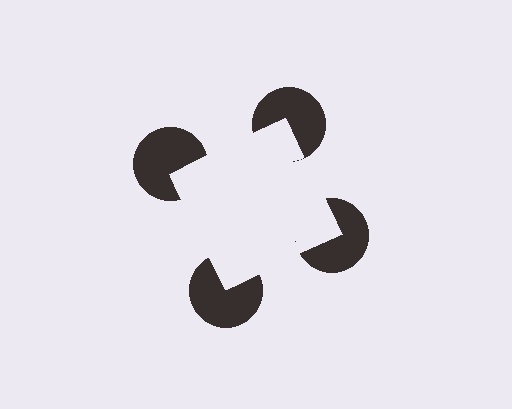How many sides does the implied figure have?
4 sides.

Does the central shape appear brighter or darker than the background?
It typically appears slightly brighter than the background, even though no actual brightness change is drawn.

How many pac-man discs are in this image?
There are 4 — one at each vertex of the illusory square.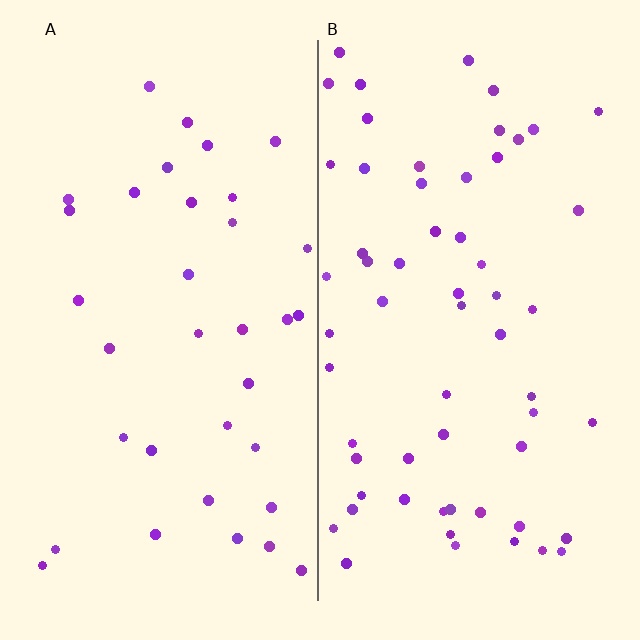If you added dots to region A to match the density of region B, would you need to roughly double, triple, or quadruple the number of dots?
Approximately double.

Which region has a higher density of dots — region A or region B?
B (the right).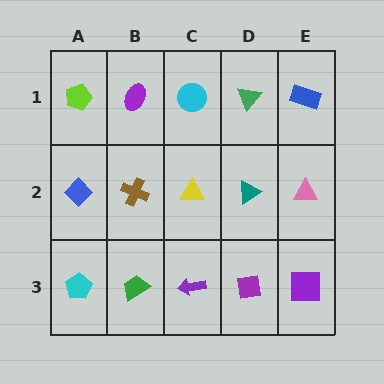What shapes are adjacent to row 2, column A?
A lime pentagon (row 1, column A), a cyan pentagon (row 3, column A), a brown cross (row 2, column B).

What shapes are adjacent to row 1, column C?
A yellow triangle (row 2, column C), a purple ellipse (row 1, column B), a green triangle (row 1, column D).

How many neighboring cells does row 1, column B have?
3.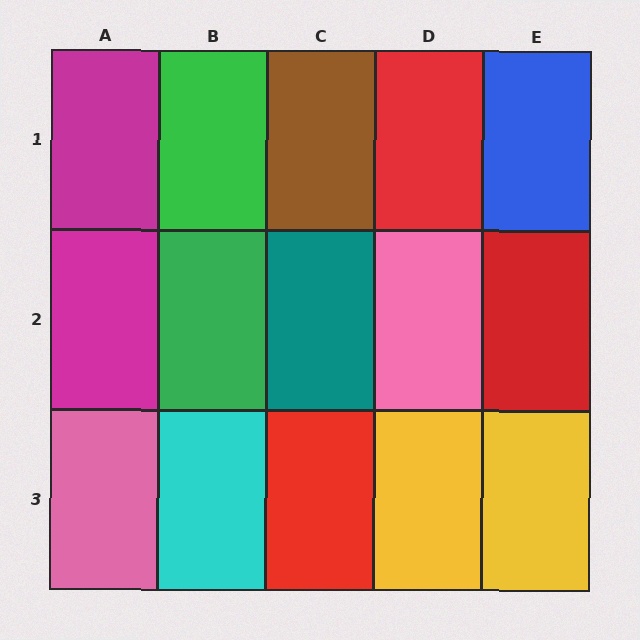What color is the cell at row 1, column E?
Blue.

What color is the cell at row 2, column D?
Pink.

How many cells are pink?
2 cells are pink.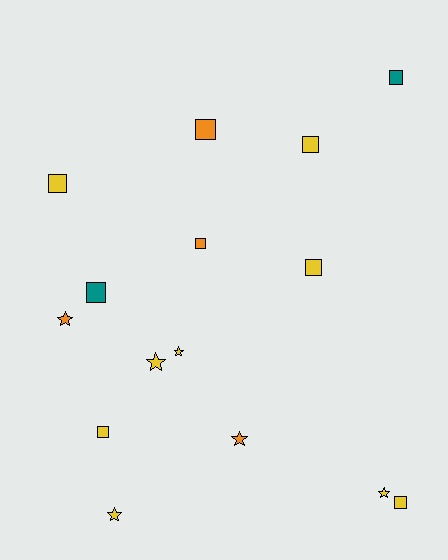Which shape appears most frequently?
Square, with 9 objects.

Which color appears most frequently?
Yellow, with 9 objects.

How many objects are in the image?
There are 15 objects.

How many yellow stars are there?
There are 4 yellow stars.